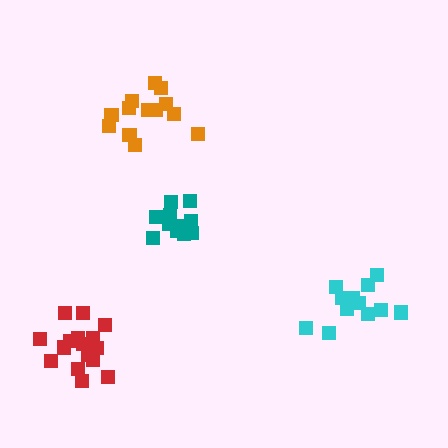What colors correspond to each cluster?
The clusters are colored: teal, orange, red, cyan.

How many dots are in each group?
Group 1: 11 dots, Group 2: 14 dots, Group 3: 16 dots, Group 4: 14 dots (55 total).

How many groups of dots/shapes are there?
There are 4 groups.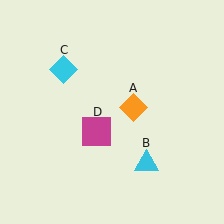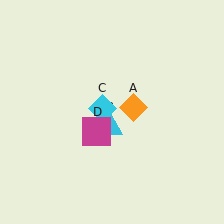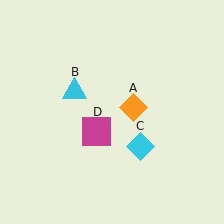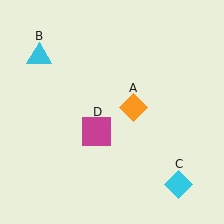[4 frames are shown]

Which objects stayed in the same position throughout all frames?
Orange diamond (object A) and magenta square (object D) remained stationary.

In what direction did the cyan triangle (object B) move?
The cyan triangle (object B) moved up and to the left.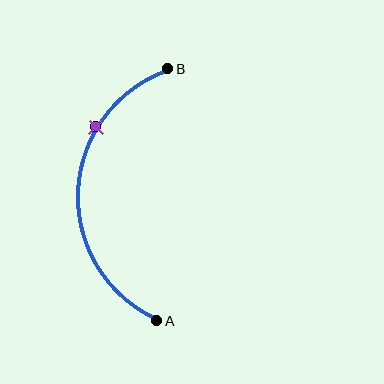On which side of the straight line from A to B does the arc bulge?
The arc bulges to the left of the straight line connecting A and B.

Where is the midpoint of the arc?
The arc midpoint is the point on the curve farthest from the straight line joining A and B. It sits to the left of that line.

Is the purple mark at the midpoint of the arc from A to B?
No. The purple mark lies on the arc but is closer to endpoint B. The arc midpoint would be at the point on the curve equidistant along the arc from both A and B.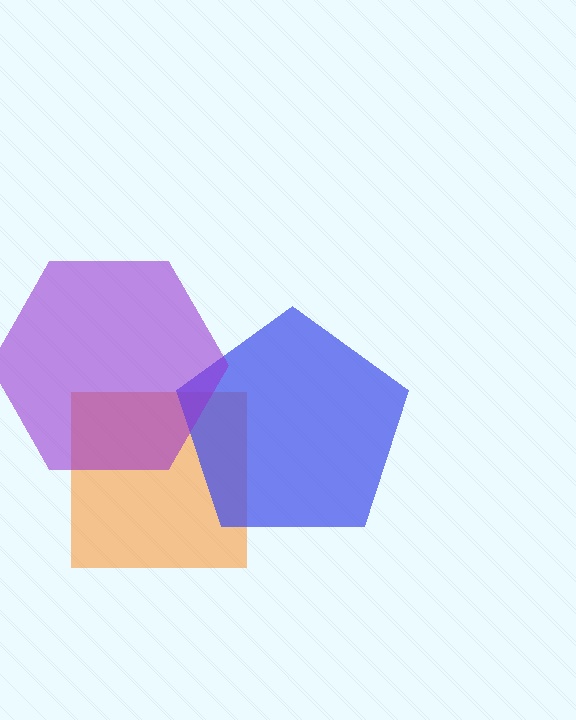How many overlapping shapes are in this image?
There are 3 overlapping shapes in the image.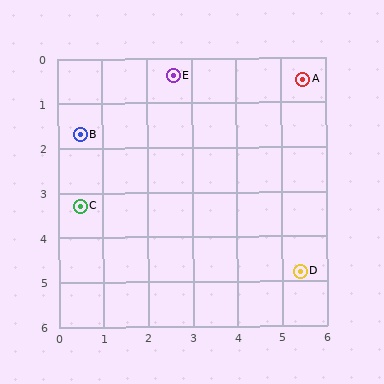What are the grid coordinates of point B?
Point B is at approximately (0.5, 1.7).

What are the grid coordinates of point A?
Point A is at approximately (5.5, 0.5).